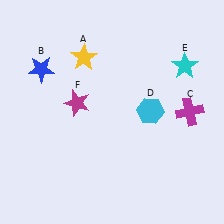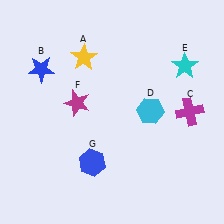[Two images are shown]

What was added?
A blue hexagon (G) was added in Image 2.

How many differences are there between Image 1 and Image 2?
There is 1 difference between the two images.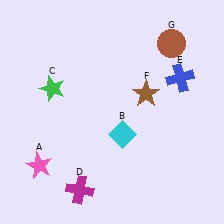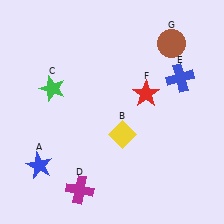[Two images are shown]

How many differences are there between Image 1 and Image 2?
There are 3 differences between the two images.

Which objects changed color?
A changed from pink to blue. B changed from cyan to yellow. F changed from brown to red.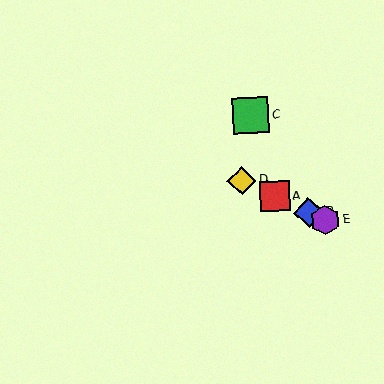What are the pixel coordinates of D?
Object D is at (242, 181).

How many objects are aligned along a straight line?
4 objects (A, B, D, E) are aligned along a straight line.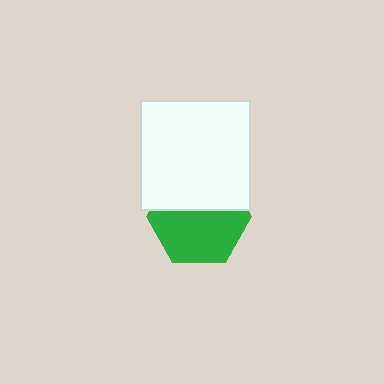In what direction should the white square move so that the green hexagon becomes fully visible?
The white square should move up. That is the shortest direction to clear the overlap and leave the green hexagon fully visible.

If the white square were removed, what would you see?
You would see the complete green hexagon.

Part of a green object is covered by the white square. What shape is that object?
It is a hexagon.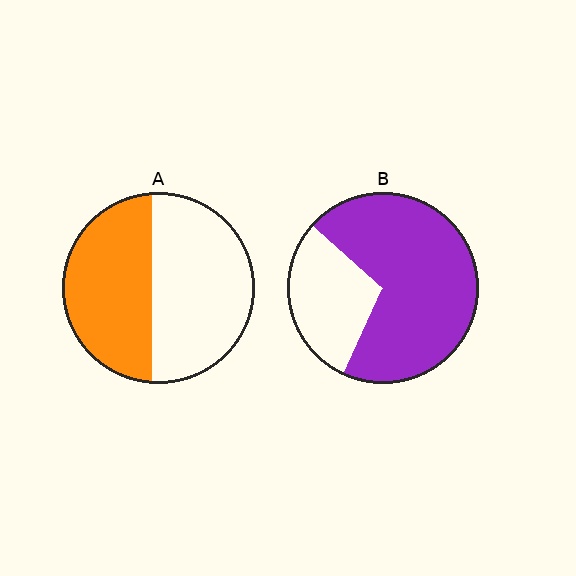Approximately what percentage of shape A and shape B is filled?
A is approximately 45% and B is approximately 70%.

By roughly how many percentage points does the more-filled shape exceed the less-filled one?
By roughly 25 percentage points (B over A).